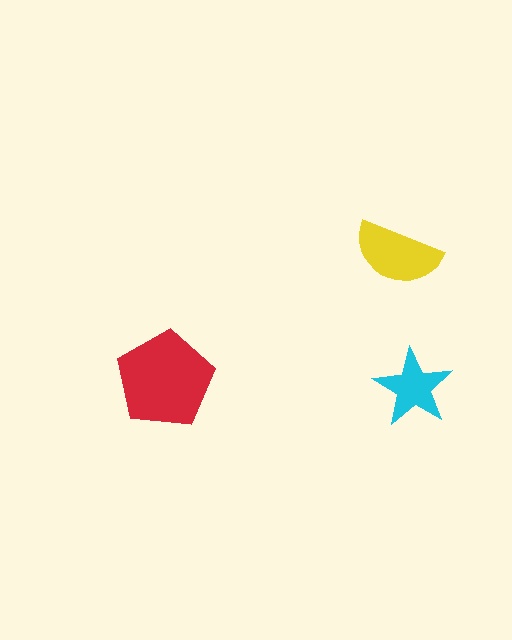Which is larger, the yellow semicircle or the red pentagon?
The red pentagon.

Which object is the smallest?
The cyan star.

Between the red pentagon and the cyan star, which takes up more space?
The red pentagon.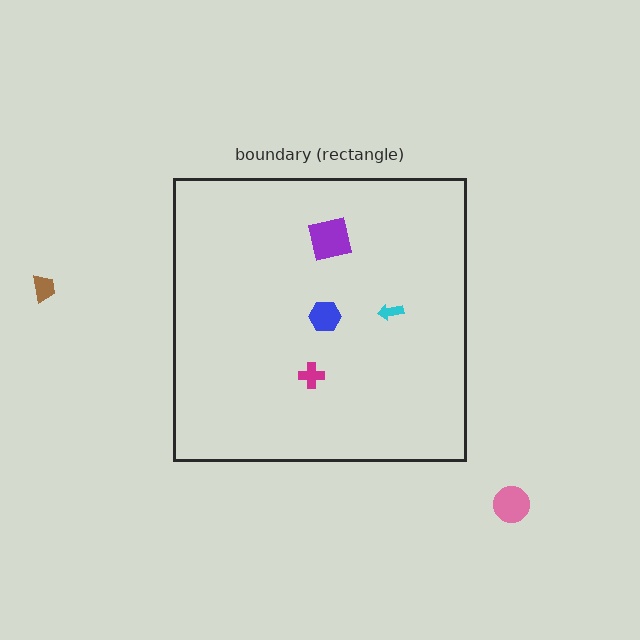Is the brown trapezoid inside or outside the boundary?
Outside.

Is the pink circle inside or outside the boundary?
Outside.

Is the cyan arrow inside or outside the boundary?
Inside.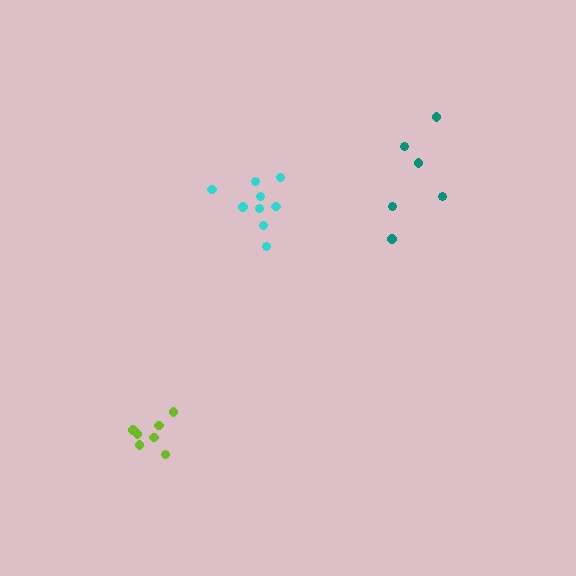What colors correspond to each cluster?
The clusters are colored: teal, lime, cyan.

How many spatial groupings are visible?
There are 3 spatial groupings.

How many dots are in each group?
Group 1: 6 dots, Group 2: 7 dots, Group 3: 9 dots (22 total).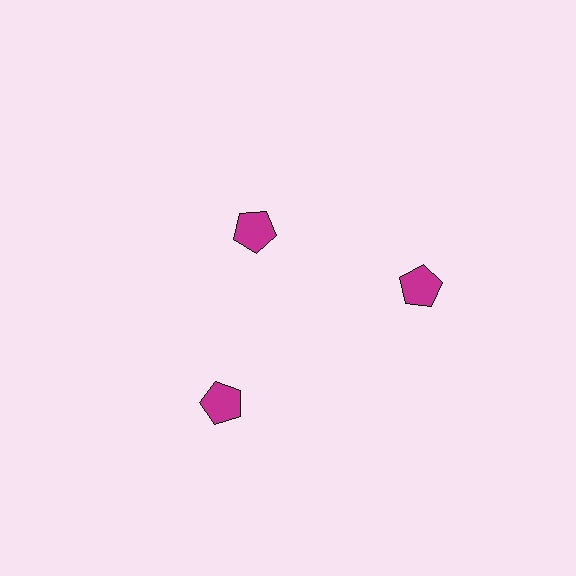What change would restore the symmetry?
The symmetry would be restored by moving it outward, back onto the ring so that all 3 pentagons sit at equal angles and equal distance from the center.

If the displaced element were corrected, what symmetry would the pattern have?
It would have 3-fold rotational symmetry — the pattern would map onto itself every 120 degrees.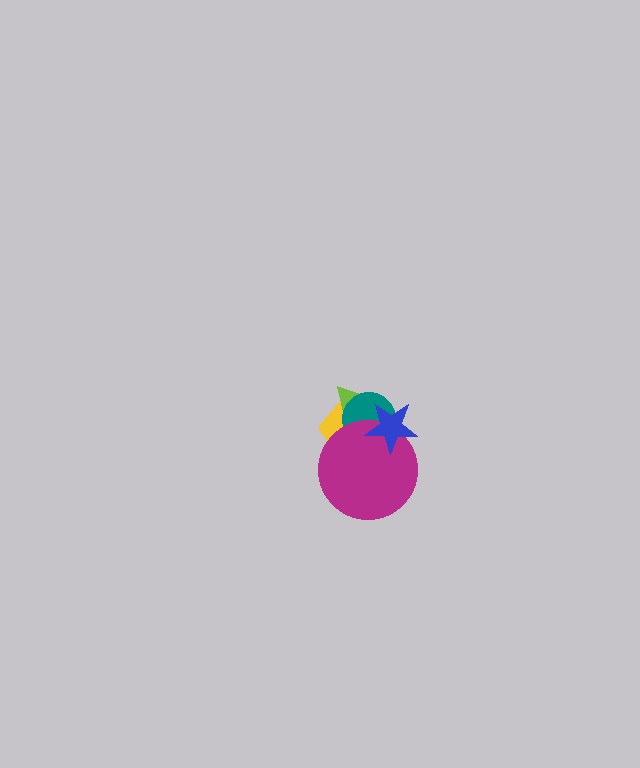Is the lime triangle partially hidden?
Yes, it is partially covered by another shape.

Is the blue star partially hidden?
No, no other shape covers it.